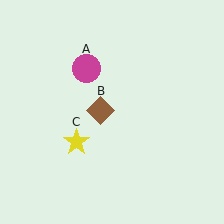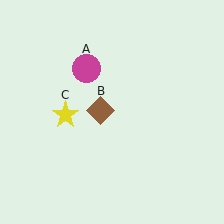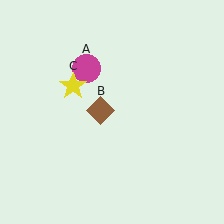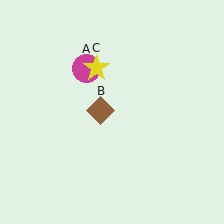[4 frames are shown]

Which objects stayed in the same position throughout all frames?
Magenta circle (object A) and brown diamond (object B) remained stationary.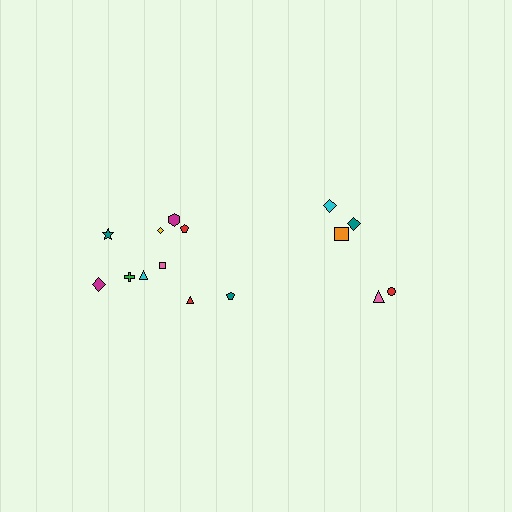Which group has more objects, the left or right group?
The left group.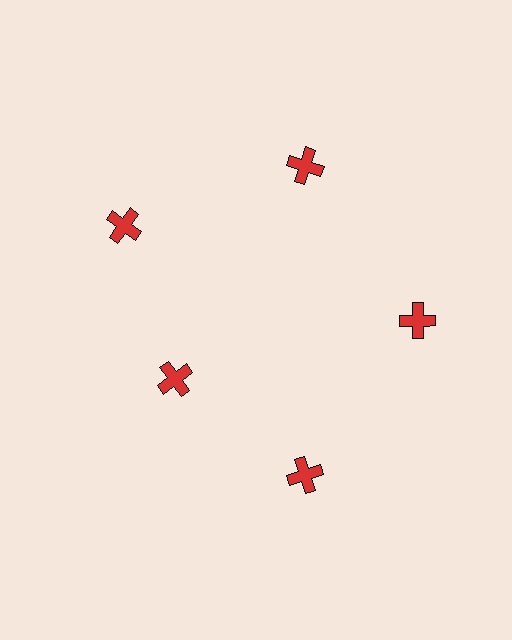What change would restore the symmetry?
The symmetry would be restored by moving it outward, back onto the ring so that all 5 crosses sit at equal angles and equal distance from the center.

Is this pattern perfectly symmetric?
No. The 5 red crosses are arranged in a ring, but one element near the 8 o'clock position is pulled inward toward the center, breaking the 5-fold rotational symmetry.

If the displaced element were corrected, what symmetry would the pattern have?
It would have 5-fold rotational symmetry — the pattern would map onto itself every 72 degrees.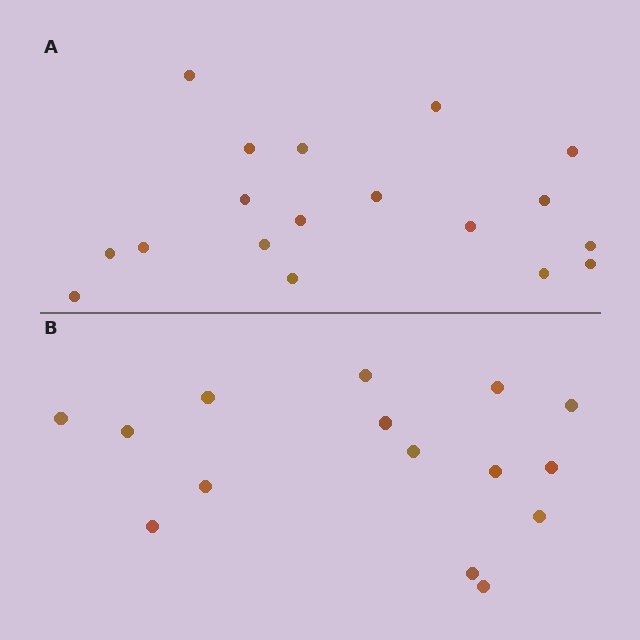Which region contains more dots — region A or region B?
Region A (the top region) has more dots.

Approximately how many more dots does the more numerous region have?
Region A has just a few more — roughly 2 or 3 more dots than region B.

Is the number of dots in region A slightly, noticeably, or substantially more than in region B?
Region A has only slightly more — the two regions are fairly close. The ratio is roughly 1.2 to 1.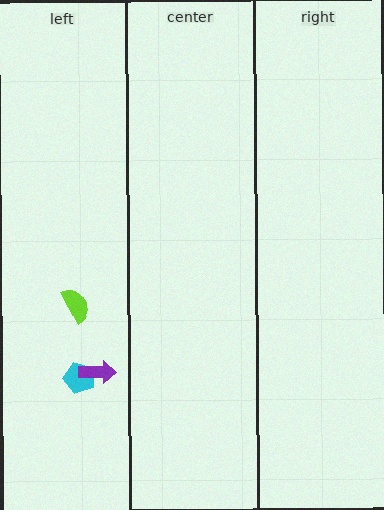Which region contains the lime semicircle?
The left region.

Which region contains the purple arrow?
The left region.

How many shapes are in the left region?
3.